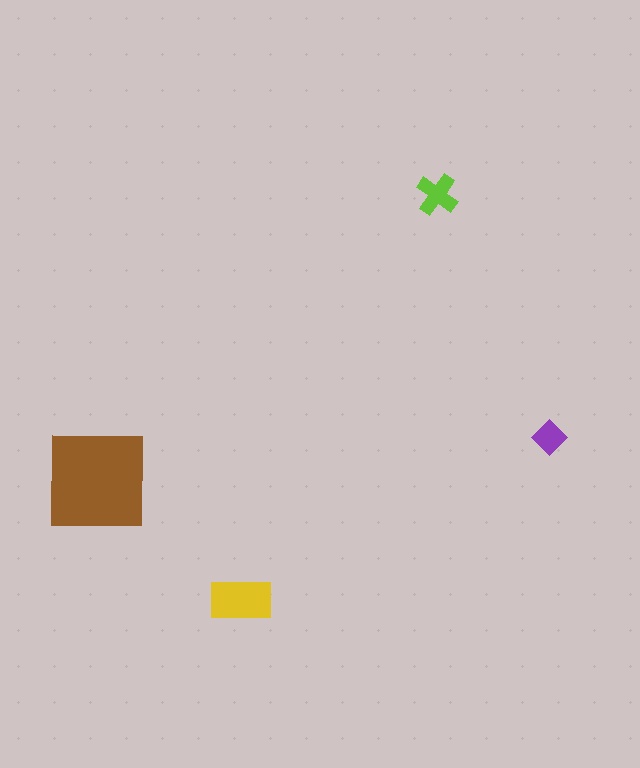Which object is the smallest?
The purple diamond.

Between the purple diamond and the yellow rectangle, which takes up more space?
The yellow rectangle.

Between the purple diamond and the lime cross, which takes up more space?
The lime cross.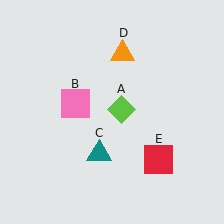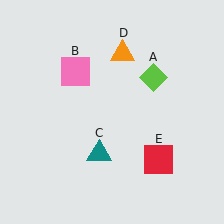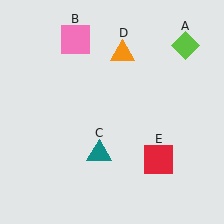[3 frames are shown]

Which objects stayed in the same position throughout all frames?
Teal triangle (object C) and orange triangle (object D) and red square (object E) remained stationary.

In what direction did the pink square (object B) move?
The pink square (object B) moved up.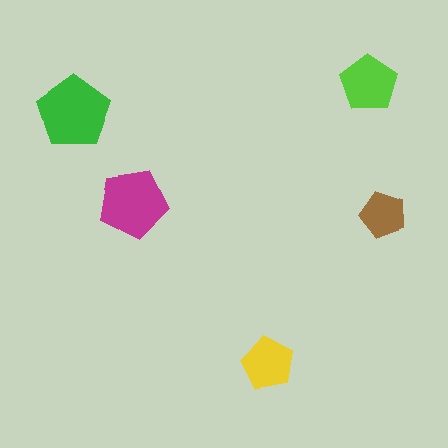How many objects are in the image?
There are 5 objects in the image.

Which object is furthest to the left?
The green pentagon is leftmost.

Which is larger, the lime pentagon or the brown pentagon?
The lime one.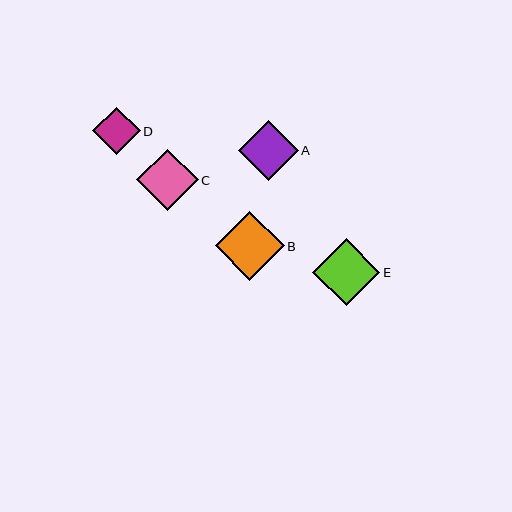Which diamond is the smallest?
Diamond D is the smallest with a size of approximately 48 pixels.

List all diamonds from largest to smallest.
From largest to smallest: B, E, C, A, D.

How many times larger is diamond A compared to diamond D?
Diamond A is approximately 1.3 times the size of diamond D.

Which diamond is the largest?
Diamond B is the largest with a size of approximately 69 pixels.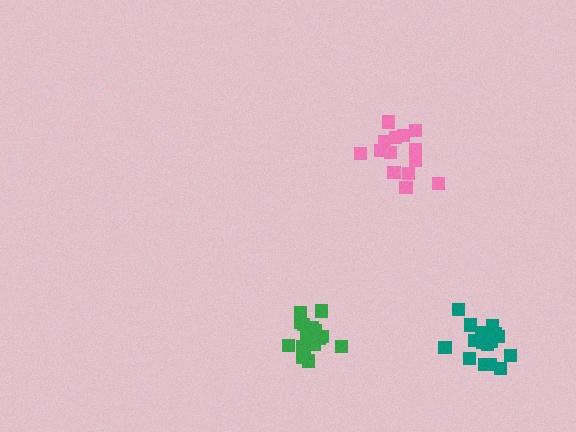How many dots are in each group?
Group 1: 16 dots, Group 2: 17 dots, Group 3: 14 dots (47 total).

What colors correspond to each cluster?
The clusters are colored: teal, green, pink.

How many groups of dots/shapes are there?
There are 3 groups.